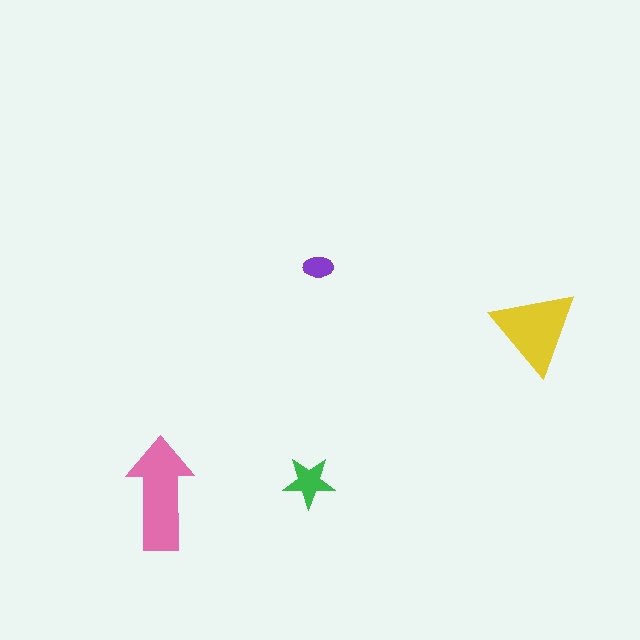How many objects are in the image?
There are 4 objects in the image.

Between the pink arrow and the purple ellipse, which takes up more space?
The pink arrow.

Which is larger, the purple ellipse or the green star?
The green star.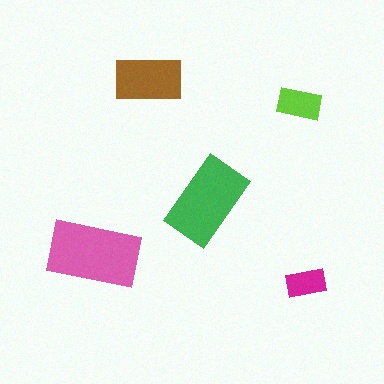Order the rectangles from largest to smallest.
the pink one, the green one, the brown one, the lime one, the magenta one.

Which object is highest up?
The brown rectangle is topmost.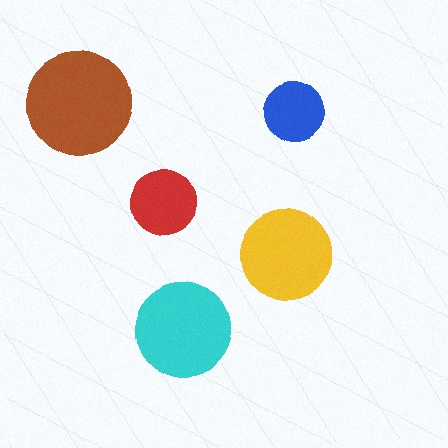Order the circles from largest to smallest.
the brown one, the cyan one, the yellow one, the red one, the blue one.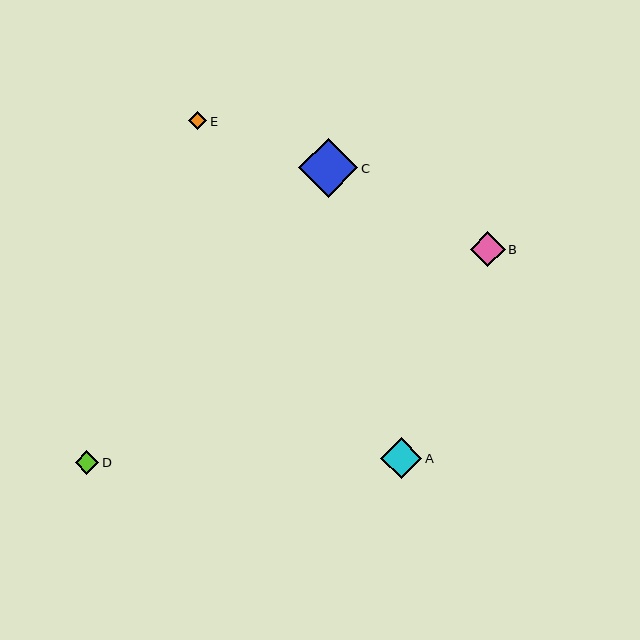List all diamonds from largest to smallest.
From largest to smallest: C, A, B, D, E.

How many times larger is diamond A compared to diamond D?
Diamond A is approximately 1.7 times the size of diamond D.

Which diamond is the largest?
Diamond C is the largest with a size of approximately 59 pixels.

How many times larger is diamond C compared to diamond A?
Diamond C is approximately 1.4 times the size of diamond A.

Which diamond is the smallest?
Diamond E is the smallest with a size of approximately 18 pixels.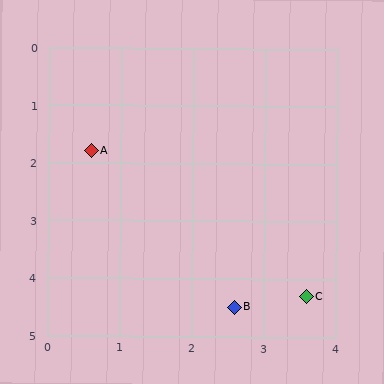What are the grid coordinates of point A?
Point A is at approximately (0.6, 1.8).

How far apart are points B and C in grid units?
Points B and C are about 1.0 grid units apart.